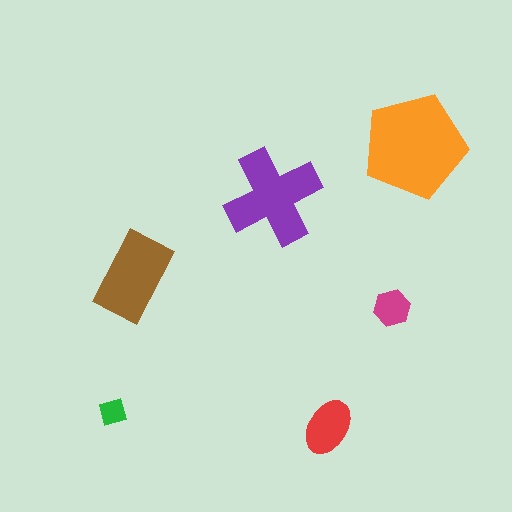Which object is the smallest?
The green square.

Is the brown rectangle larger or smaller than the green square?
Larger.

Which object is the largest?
The orange pentagon.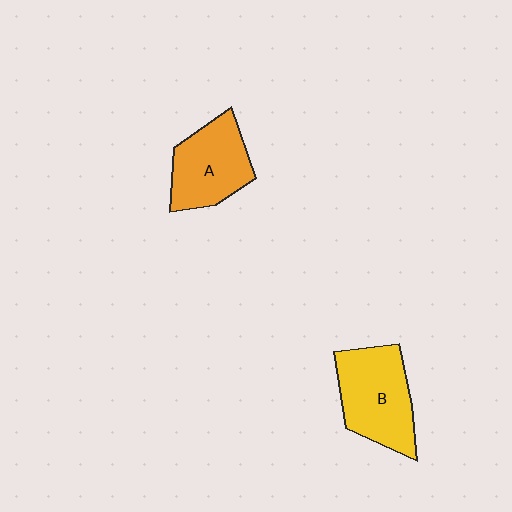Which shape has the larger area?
Shape B (yellow).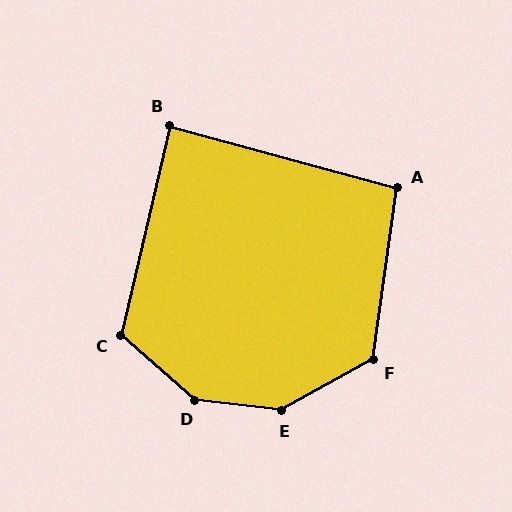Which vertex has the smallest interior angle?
B, at approximately 88 degrees.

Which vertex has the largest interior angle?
D, at approximately 146 degrees.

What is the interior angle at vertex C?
Approximately 118 degrees (obtuse).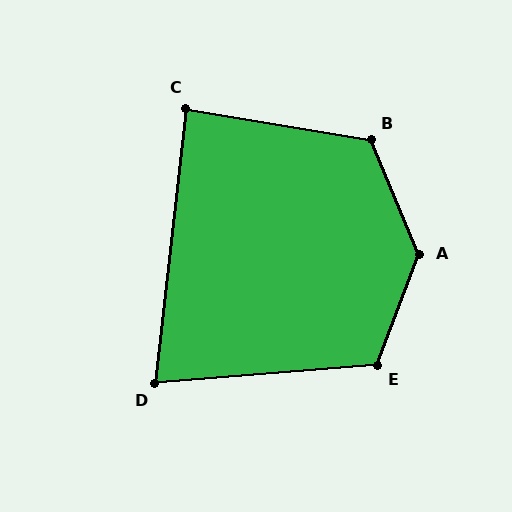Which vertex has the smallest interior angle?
D, at approximately 79 degrees.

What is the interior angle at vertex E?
Approximately 116 degrees (obtuse).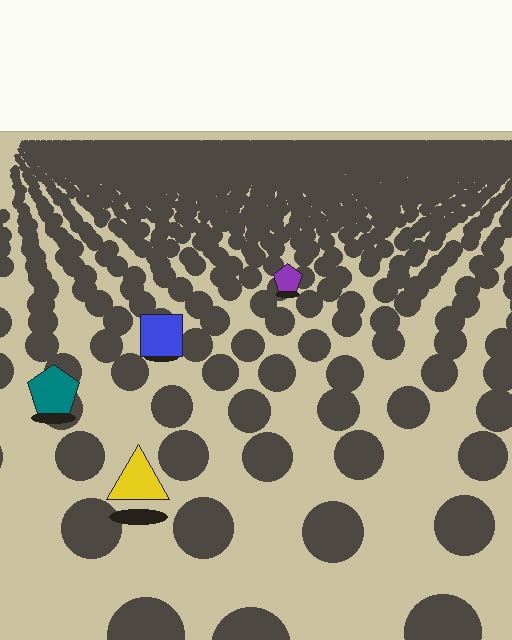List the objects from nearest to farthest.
From nearest to farthest: the yellow triangle, the teal pentagon, the blue square, the purple pentagon.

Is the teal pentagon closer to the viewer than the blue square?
Yes. The teal pentagon is closer — you can tell from the texture gradient: the ground texture is coarser near it.